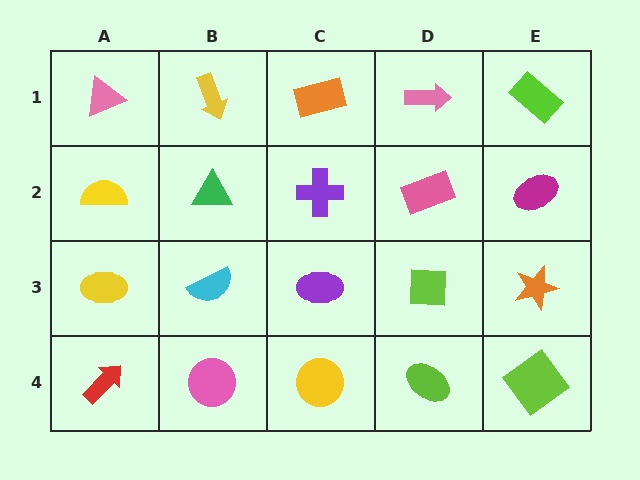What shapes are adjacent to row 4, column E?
An orange star (row 3, column E), a lime ellipse (row 4, column D).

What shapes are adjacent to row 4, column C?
A purple ellipse (row 3, column C), a pink circle (row 4, column B), a lime ellipse (row 4, column D).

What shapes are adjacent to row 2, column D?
A pink arrow (row 1, column D), a lime square (row 3, column D), a purple cross (row 2, column C), a magenta ellipse (row 2, column E).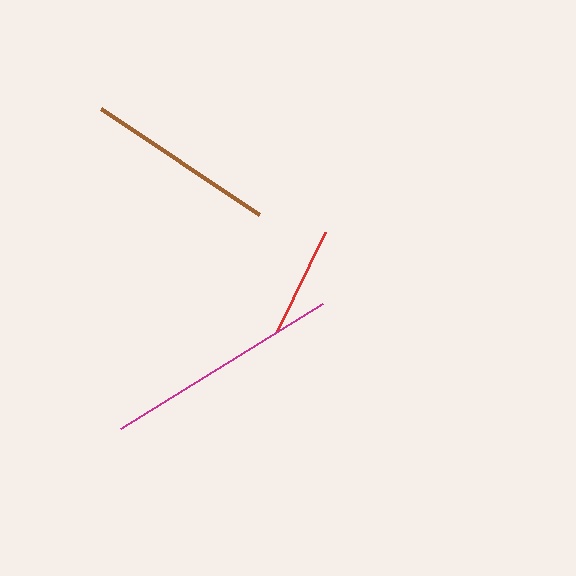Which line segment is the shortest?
The red line is the shortest at approximately 110 pixels.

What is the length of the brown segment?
The brown segment is approximately 190 pixels long.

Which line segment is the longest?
The magenta line is the longest at approximately 238 pixels.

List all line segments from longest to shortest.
From longest to shortest: magenta, brown, red.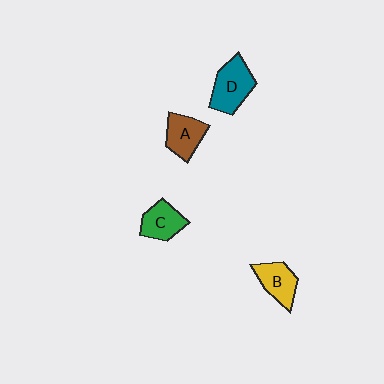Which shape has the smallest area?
Shape C (green).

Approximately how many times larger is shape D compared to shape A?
Approximately 1.2 times.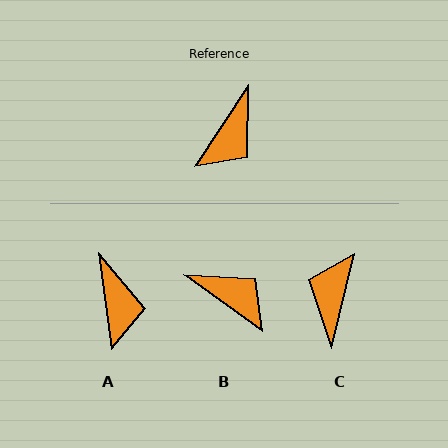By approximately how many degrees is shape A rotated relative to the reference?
Approximately 41 degrees counter-clockwise.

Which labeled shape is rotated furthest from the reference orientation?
C, about 161 degrees away.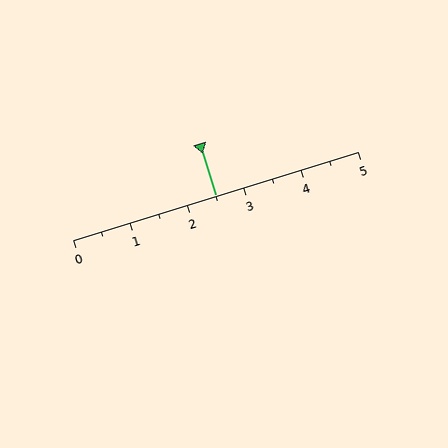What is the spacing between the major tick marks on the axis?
The major ticks are spaced 1 apart.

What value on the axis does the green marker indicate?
The marker indicates approximately 2.5.